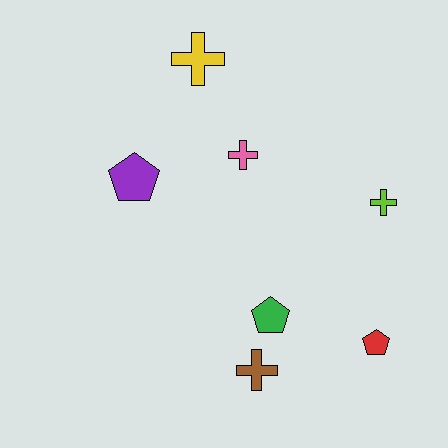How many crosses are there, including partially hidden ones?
There are 4 crosses.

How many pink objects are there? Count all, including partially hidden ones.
There is 1 pink object.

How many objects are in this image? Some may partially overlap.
There are 7 objects.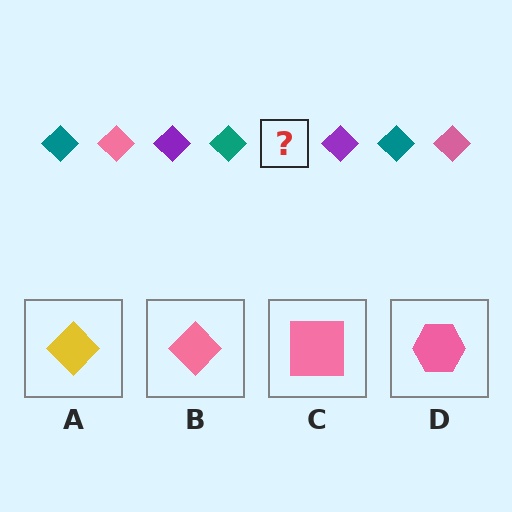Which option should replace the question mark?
Option B.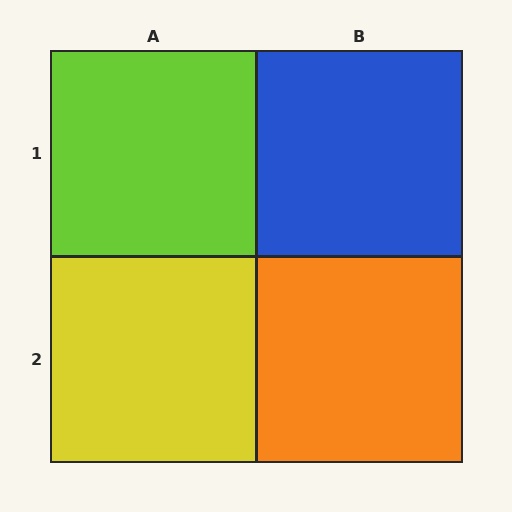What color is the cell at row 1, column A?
Lime.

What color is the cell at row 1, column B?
Blue.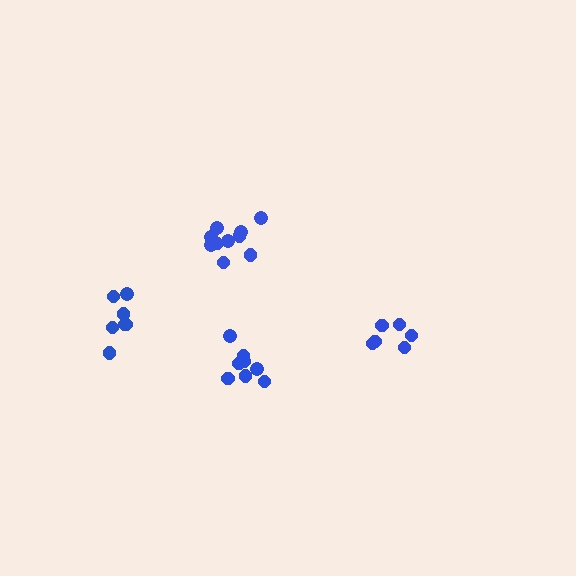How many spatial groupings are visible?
There are 4 spatial groupings.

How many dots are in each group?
Group 1: 8 dots, Group 2: 10 dots, Group 3: 6 dots, Group 4: 7 dots (31 total).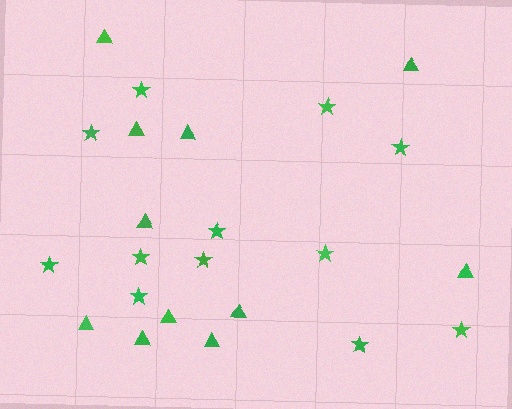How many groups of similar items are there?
There are 2 groups: one group of stars (12) and one group of triangles (11).